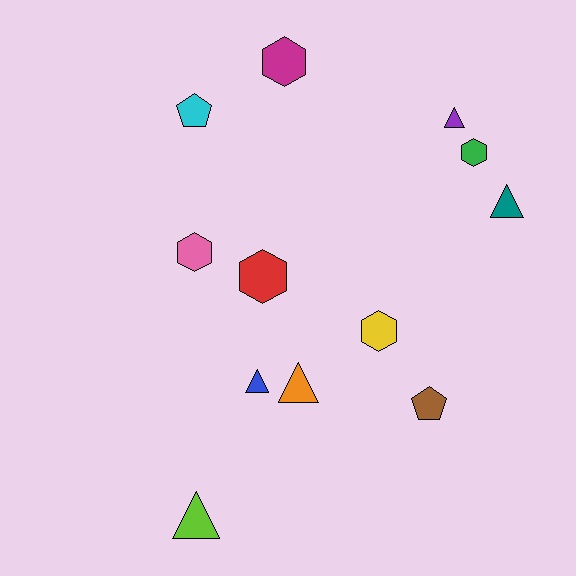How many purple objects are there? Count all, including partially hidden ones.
There is 1 purple object.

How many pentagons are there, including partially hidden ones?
There are 2 pentagons.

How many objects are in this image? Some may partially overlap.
There are 12 objects.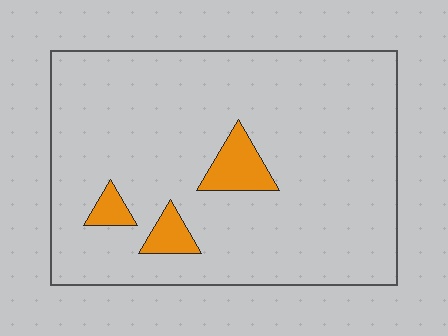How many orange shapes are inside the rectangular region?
3.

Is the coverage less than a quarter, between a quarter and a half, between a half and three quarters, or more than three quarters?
Less than a quarter.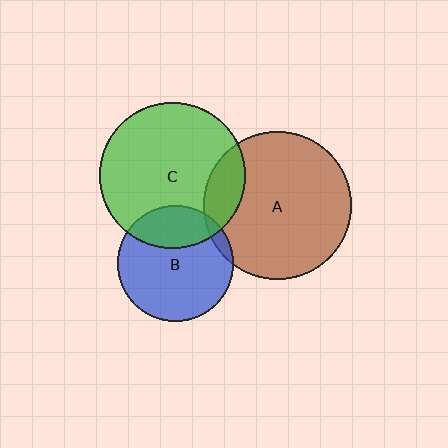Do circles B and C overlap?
Yes.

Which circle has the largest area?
Circle A (brown).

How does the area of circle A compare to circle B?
Approximately 1.6 times.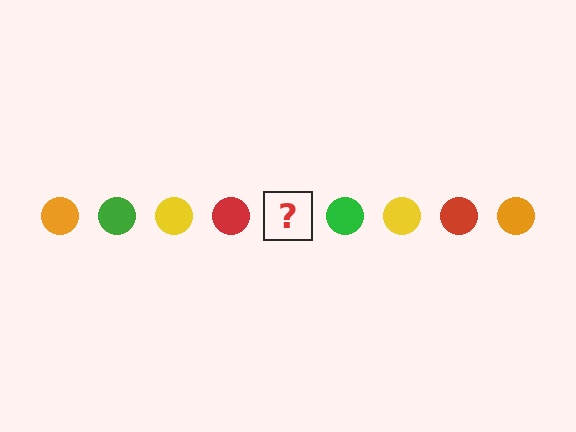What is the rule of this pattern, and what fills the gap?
The rule is that the pattern cycles through orange, green, yellow, red circles. The gap should be filled with an orange circle.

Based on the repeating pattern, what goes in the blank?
The blank should be an orange circle.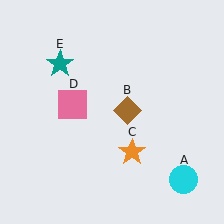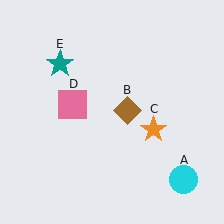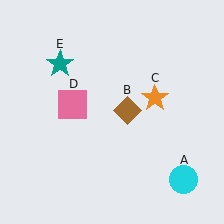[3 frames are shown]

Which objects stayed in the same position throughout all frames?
Cyan circle (object A) and brown diamond (object B) and pink square (object D) and teal star (object E) remained stationary.